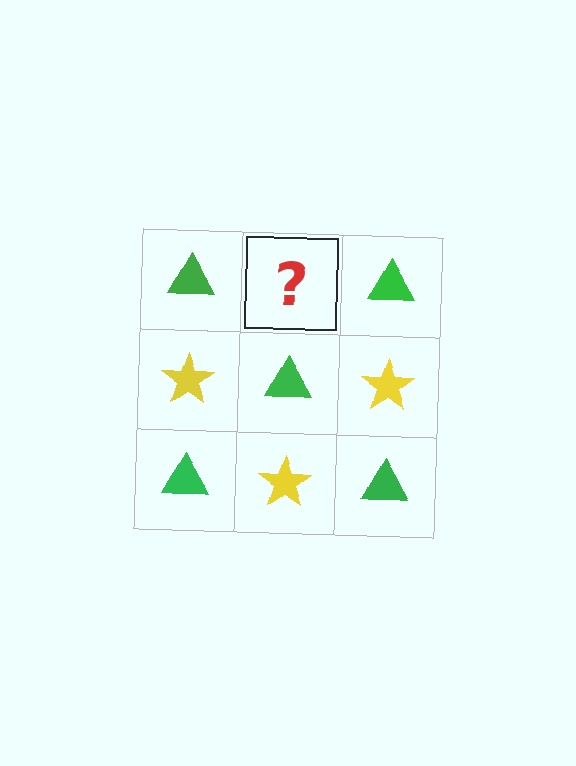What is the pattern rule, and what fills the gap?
The rule is that it alternates green triangle and yellow star in a checkerboard pattern. The gap should be filled with a yellow star.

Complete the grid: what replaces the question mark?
The question mark should be replaced with a yellow star.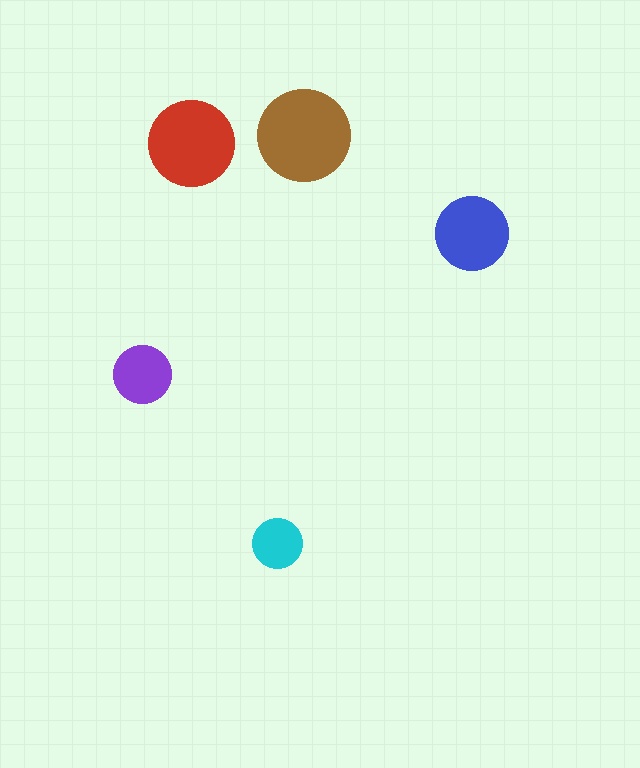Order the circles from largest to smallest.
the brown one, the red one, the blue one, the purple one, the cyan one.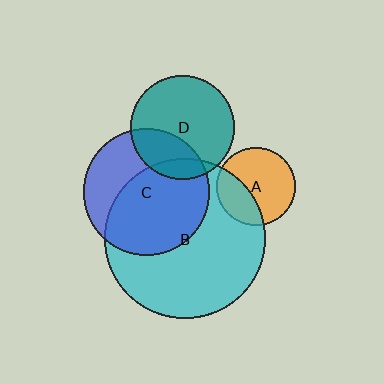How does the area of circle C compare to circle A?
Approximately 2.6 times.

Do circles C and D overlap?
Yes.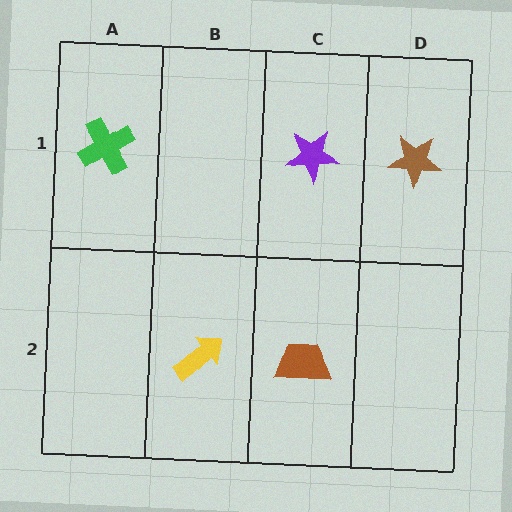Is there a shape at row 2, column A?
No, that cell is empty.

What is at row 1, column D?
A brown star.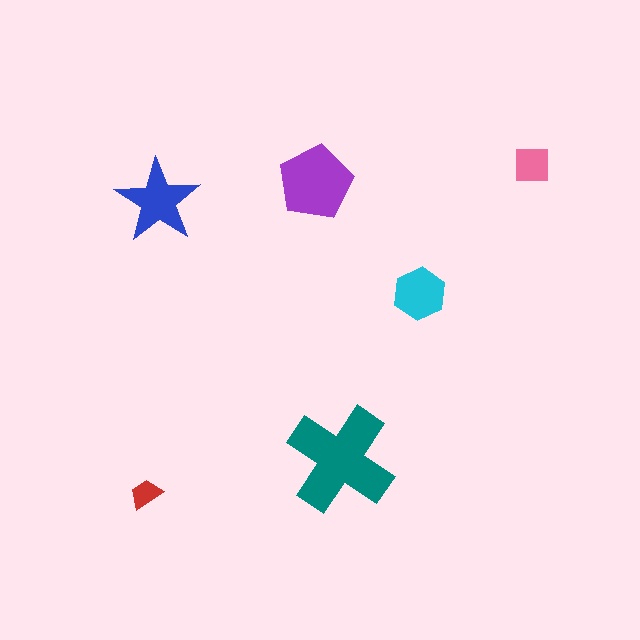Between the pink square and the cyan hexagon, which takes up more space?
The cyan hexagon.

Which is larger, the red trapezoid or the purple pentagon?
The purple pentagon.